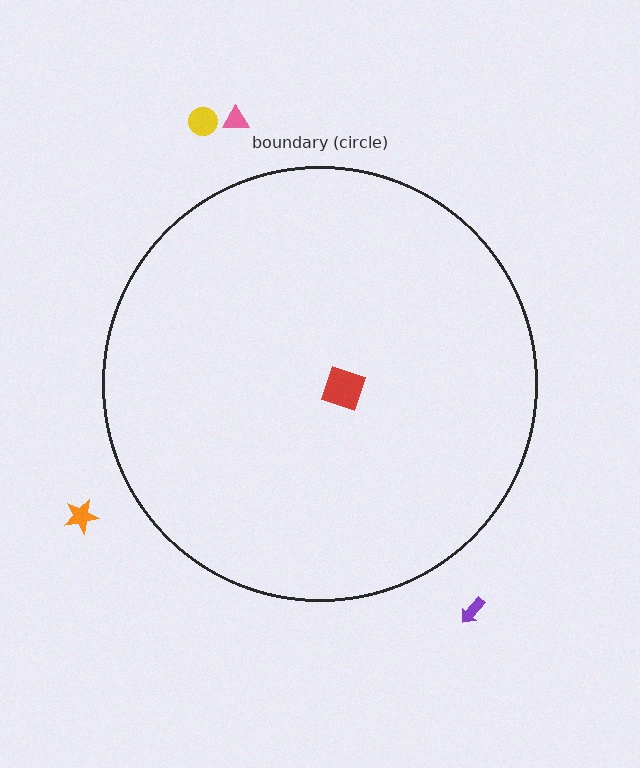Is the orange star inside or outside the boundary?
Outside.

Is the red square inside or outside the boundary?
Inside.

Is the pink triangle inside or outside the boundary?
Outside.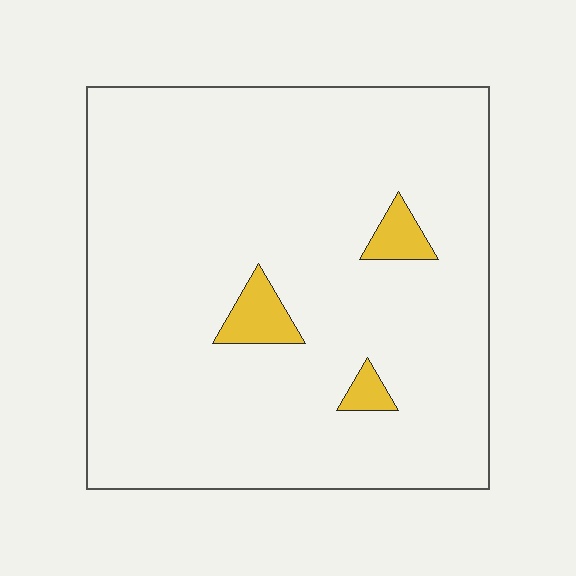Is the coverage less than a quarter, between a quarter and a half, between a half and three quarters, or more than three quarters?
Less than a quarter.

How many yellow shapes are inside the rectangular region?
3.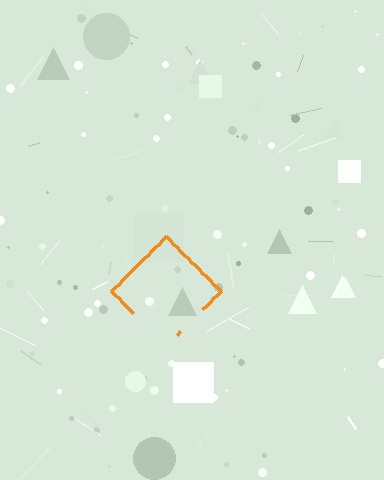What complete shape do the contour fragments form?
The contour fragments form a diamond.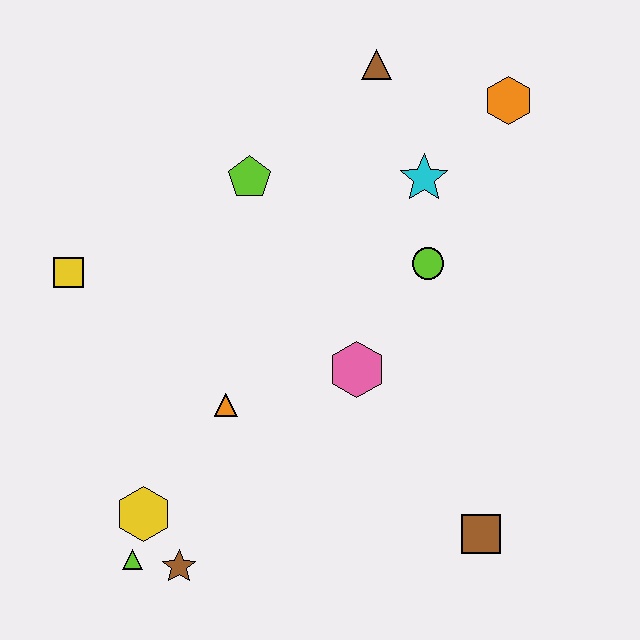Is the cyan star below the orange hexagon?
Yes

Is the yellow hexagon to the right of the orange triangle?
No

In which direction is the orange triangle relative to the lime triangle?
The orange triangle is above the lime triangle.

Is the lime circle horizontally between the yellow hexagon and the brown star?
No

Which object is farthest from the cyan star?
The lime triangle is farthest from the cyan star.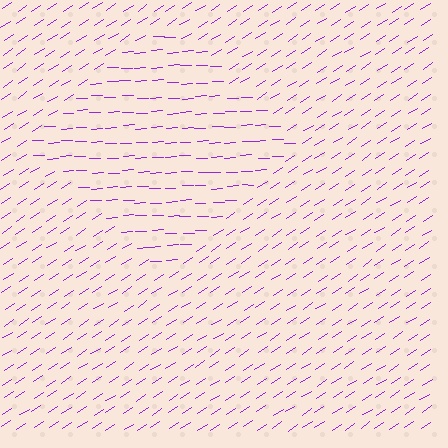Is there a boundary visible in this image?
Yes, there is a texture boundary formed by a change in line orientation.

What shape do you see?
I see a diamond.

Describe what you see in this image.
The image is filled with small purple line segments. A diamond region in the image has lines oriented differently from the surrounding lines, creating a visible texture boundary.